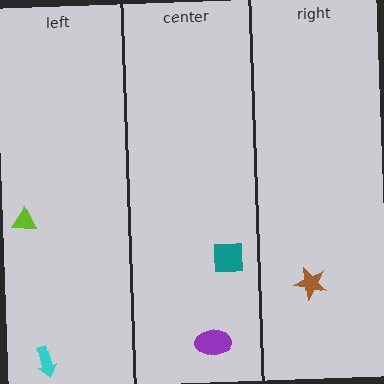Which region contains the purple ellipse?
The center region.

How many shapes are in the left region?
2.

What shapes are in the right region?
The brown star.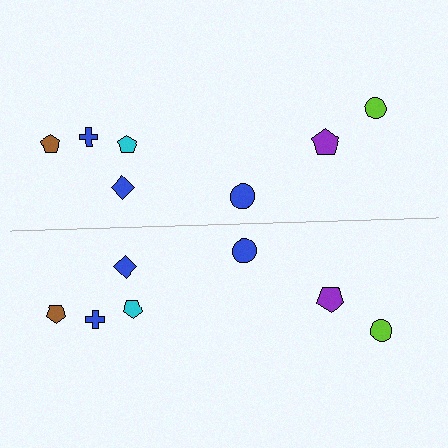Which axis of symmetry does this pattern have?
The pattern has a horizontal axis of symmetry running through the center of the image.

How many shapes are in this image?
There are 14 shapes in this image.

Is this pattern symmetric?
Yes, this pattern has bilateral (reflection) symmetry.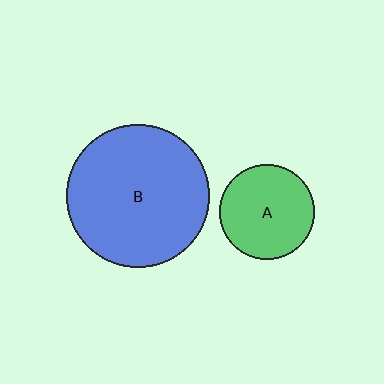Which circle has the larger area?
Circle B (blue).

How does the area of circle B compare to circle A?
Approximately 2.2 times.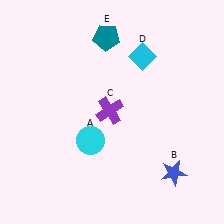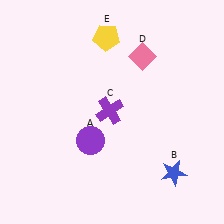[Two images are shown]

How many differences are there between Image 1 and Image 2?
There are 3 differences between the two images.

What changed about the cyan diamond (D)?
In Image 1, D is cyan. In Image 2, it changed to pink.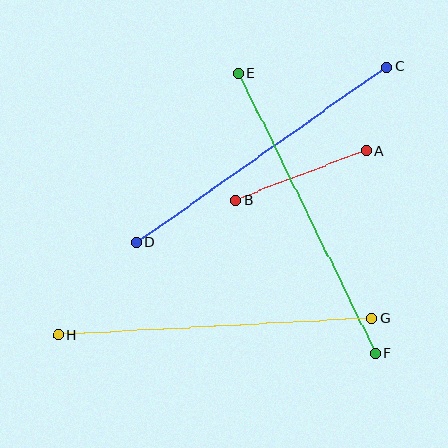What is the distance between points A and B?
The distance is approximately 139 pixels.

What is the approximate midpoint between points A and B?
The midpoint is at approximately (301, 175) pixels.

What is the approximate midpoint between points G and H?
The midpoint is at approximately (215, 327) pixels.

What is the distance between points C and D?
The distance is approximately 305 pixels.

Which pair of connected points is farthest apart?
Points G and H are farthest apart.